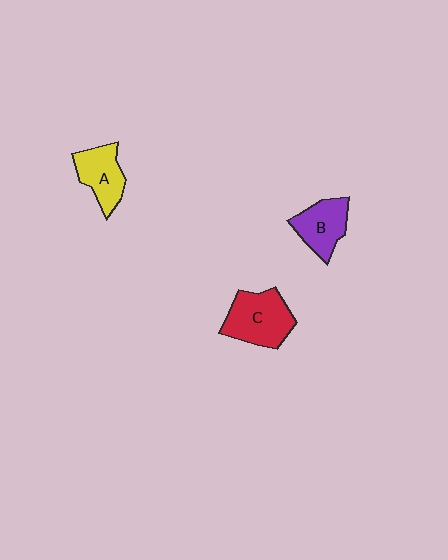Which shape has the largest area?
Shape C (red).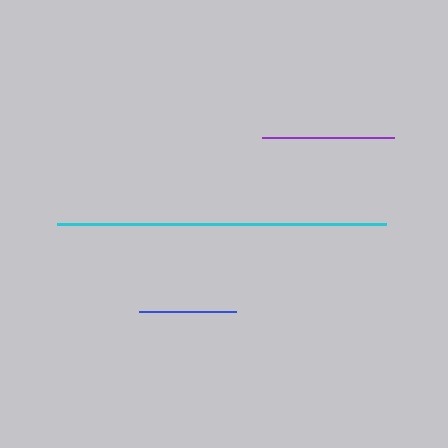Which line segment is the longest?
The cyan line is the longest at approximately 329 pixels.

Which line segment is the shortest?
The blue line is the shortest at approximately 97 pixels.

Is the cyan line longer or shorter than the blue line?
The cyan line is longer than the blue line.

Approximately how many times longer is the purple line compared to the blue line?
The purple line is approximately 1.4 times the length of the blue line.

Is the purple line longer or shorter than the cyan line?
The cyan line is longer than the purple line.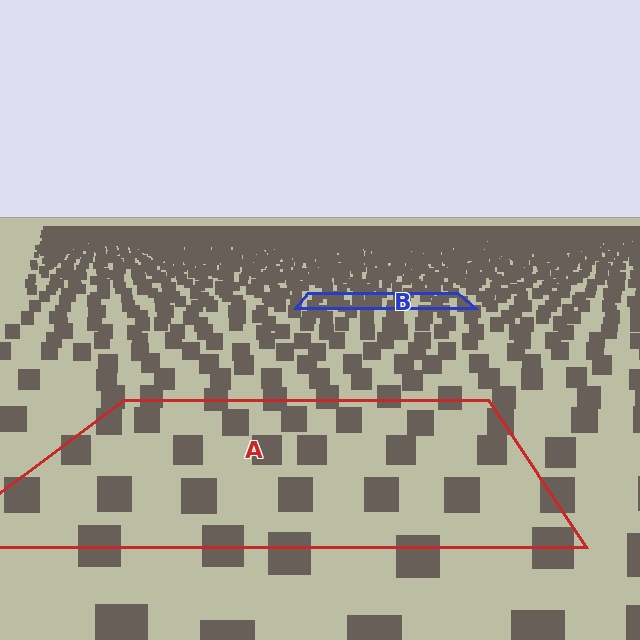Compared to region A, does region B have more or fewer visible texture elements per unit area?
Region B has more texture elements per unit area — they are packed more densely because it is farther away.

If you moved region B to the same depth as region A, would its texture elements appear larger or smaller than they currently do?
They would appear larger. At a closer depth, the same texture elements are projected at a bigger on-screen size.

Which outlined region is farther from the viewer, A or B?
Region B is farther from the viewer — the texture elements inside it appear smaller and more densely packed.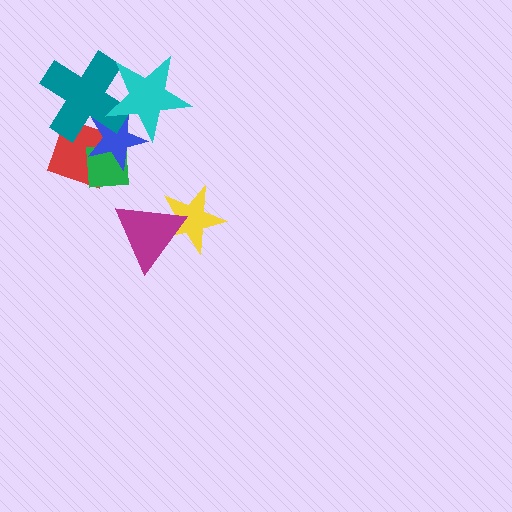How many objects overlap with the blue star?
4 objects overlap with the blue star.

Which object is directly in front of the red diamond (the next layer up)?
The green square is directly in front of the red diamond.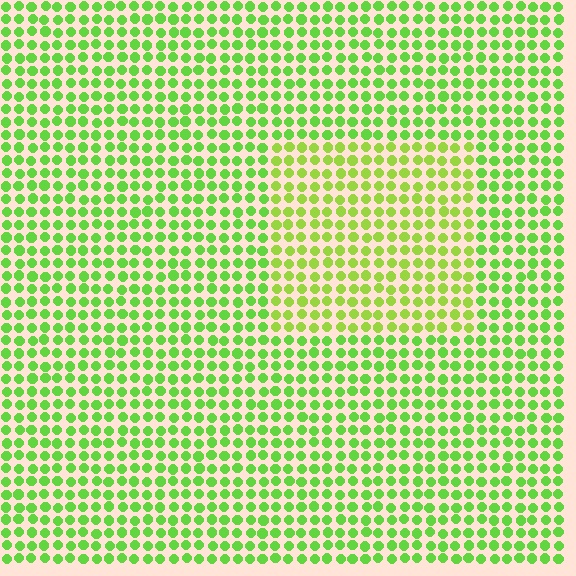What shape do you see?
I see a rectangle.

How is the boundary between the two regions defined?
The boundary is defined purely by a slight shift in hue (about 22 degrees). Spacing, size, and orientation are identical on both sides.